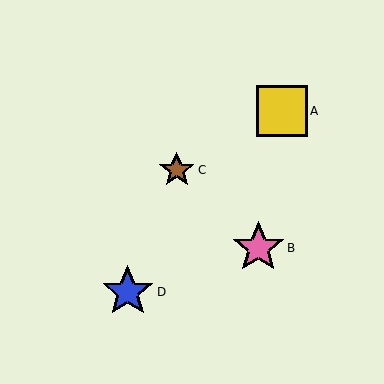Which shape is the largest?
The pink star (labeled B) is the largest.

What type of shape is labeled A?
Shape A is a yellow square.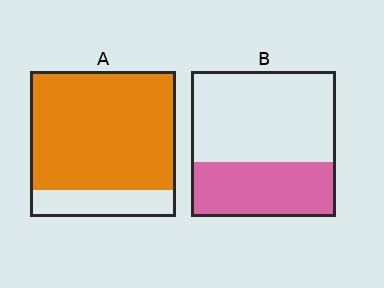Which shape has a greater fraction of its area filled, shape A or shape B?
Shape A.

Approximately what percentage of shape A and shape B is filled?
A is approximately 80% and B is approximately 40%.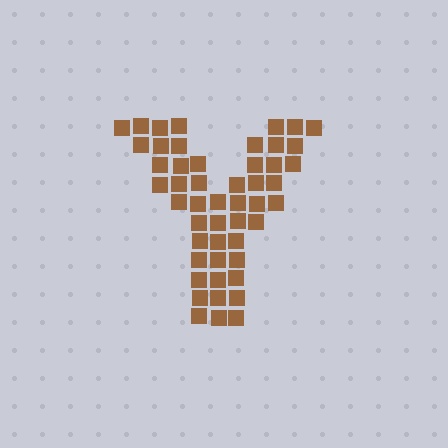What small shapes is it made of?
It is made of small squares.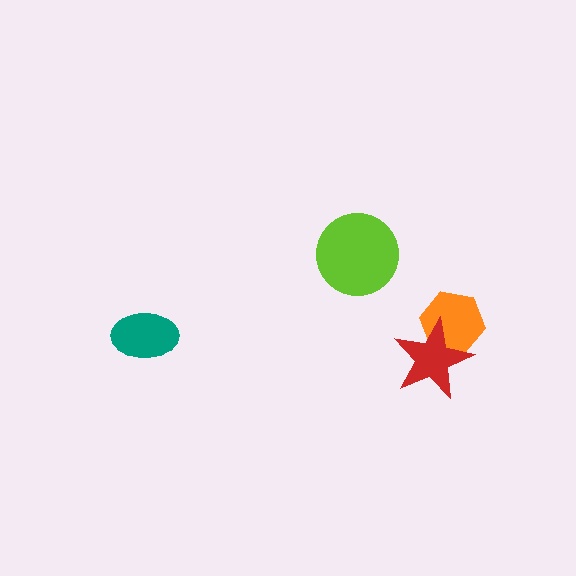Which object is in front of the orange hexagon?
The red star is in front of the orange hexagon.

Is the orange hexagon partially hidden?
Yes, it is partially covered by another shape.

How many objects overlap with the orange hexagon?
1 object overlaps with the orange hexagon.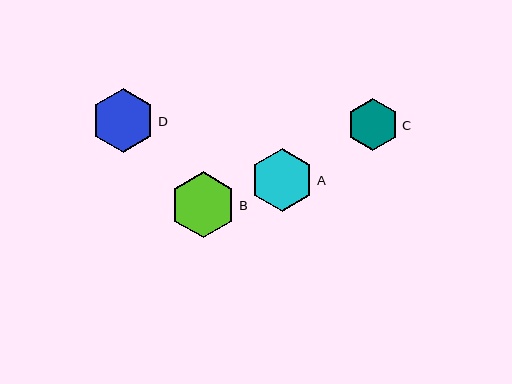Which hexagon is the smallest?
Hexagon C is the smallest with a size of approximately 52 pixels.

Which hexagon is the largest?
Hexagon B is the largest with a size of approximately 66 pixels.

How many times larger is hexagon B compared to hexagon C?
Hexagon B is approximately 1.3 times the size of hexagon C.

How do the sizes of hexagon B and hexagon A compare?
Hexagon B and hexagon A are approximately the same size.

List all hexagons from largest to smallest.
From largest to smallest: B, A, D, C.